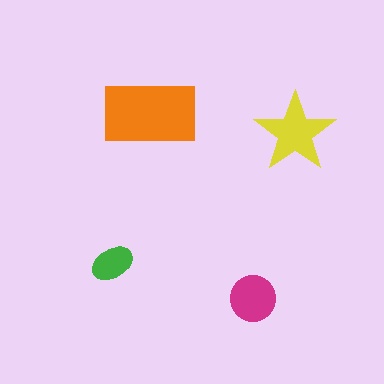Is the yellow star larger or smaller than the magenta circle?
Larger.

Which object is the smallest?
The green ellipse.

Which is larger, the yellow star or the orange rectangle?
The orange rectangle.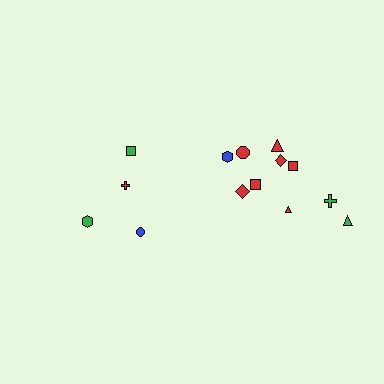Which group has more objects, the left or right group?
The right group.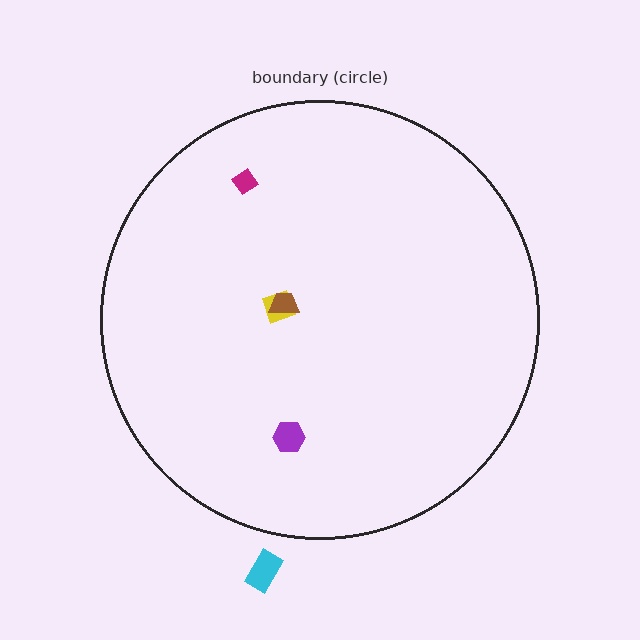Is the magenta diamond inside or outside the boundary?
Inside.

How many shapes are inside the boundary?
4 inside, 1 outside.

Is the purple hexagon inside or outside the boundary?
Inside.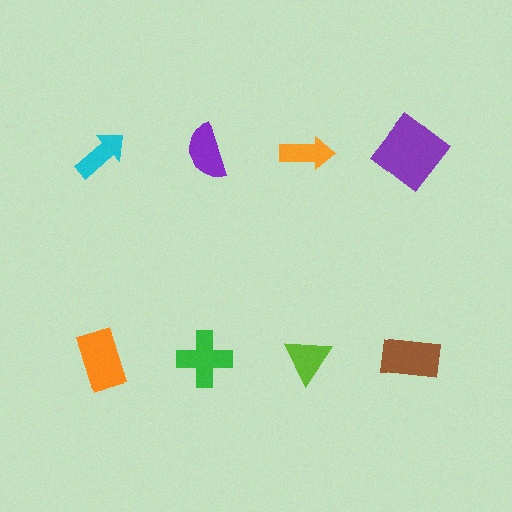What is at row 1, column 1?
A cyan arrow.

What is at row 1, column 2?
A purple semicircle.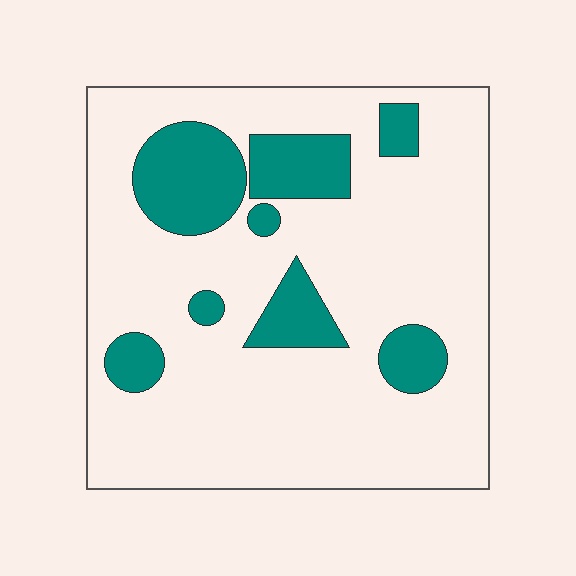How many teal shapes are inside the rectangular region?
8.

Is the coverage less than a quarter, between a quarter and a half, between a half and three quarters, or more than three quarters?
Less than a quarter.